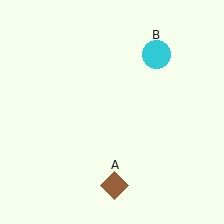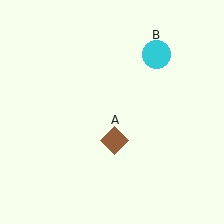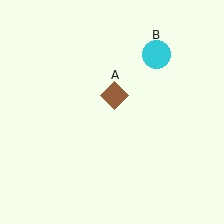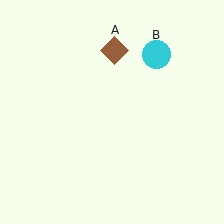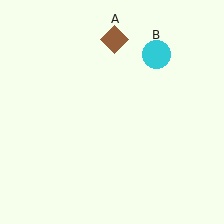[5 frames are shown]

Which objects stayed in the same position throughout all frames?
Cyan circle (object B) remained stationary.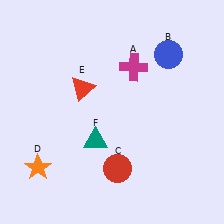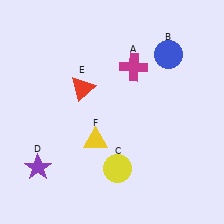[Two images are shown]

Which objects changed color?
C changed from red to yellow. D changed from orange to purple. F changed from teal to yellow.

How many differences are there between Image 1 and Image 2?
There are 3 differences between the two images.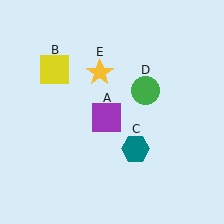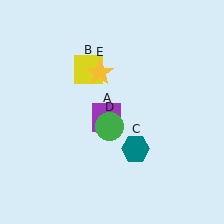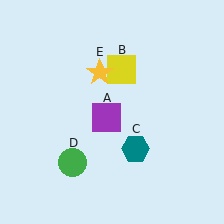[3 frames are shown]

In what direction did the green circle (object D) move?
The green circle (object D) moved down and to the left.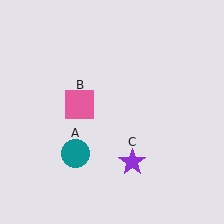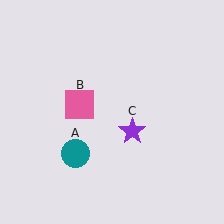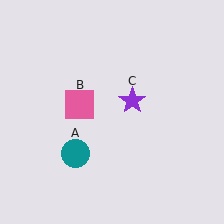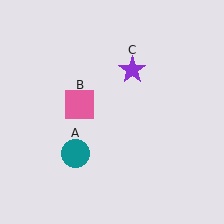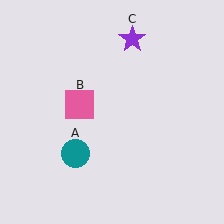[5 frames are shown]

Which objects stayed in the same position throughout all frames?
Teal circle (object A) and pink square (object B) remained stationary.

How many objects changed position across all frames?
1 object changed position: purple star (object C).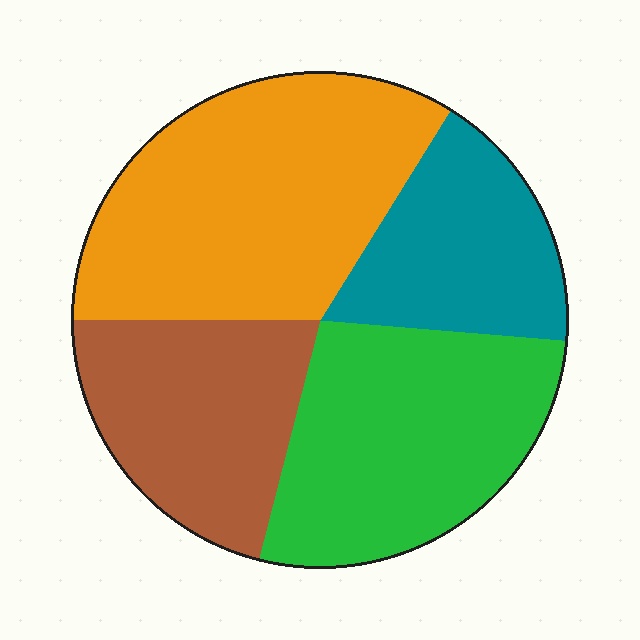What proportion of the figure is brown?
Brown covers roughly 20% of the figure.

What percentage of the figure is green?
Green covers about 30% of the figure.